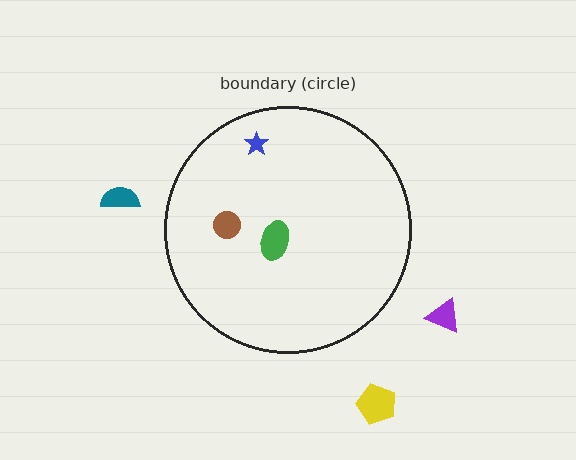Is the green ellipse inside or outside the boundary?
Inside.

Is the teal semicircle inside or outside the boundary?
Outside.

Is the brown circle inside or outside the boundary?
Inside.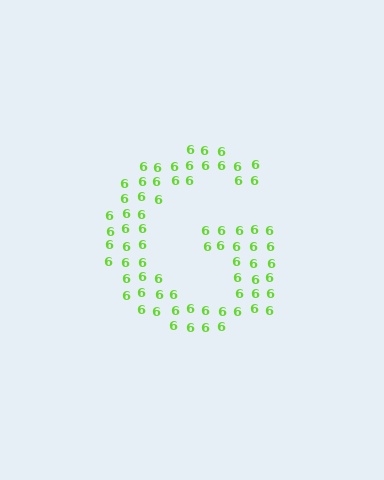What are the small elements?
The small elements are digit 6's.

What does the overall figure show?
The overall figure shows the letter G.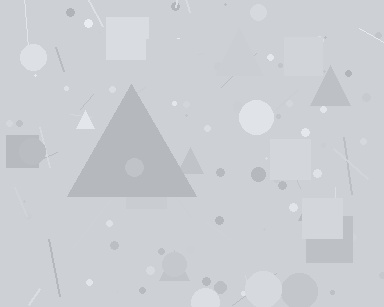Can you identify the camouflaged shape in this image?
The camouflaged shape is a triangle.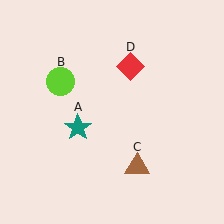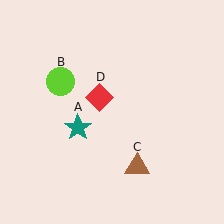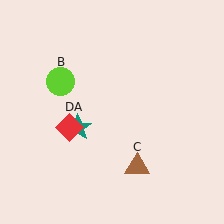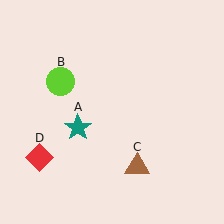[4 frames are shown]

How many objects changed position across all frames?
1 object changed position: red diamond (object D).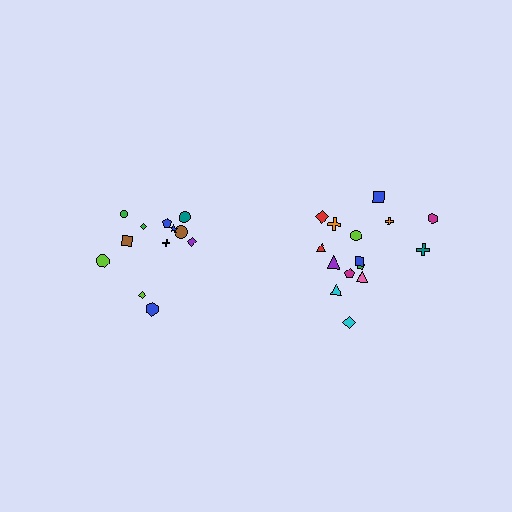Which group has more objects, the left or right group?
The right group.